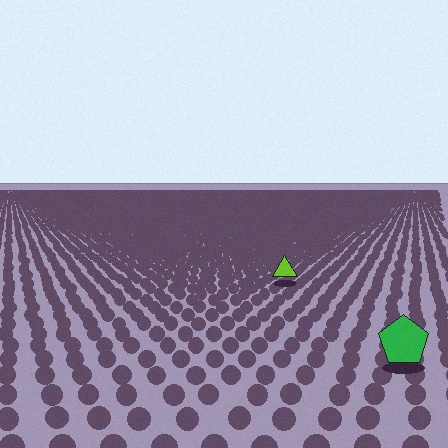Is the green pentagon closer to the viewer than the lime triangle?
Yes. The green pentagon is closer — you can tell from the texture gradient: the ground texture is coarser near it.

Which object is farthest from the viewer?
The lime triangle is farthest from the viewer. It appears smaller and the ground texture around it is denser.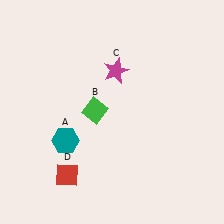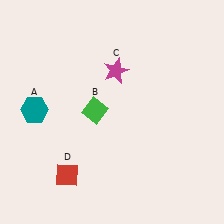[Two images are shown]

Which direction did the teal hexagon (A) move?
The teal hexagon (A) moved left.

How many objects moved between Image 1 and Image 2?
1 object moved between the two images.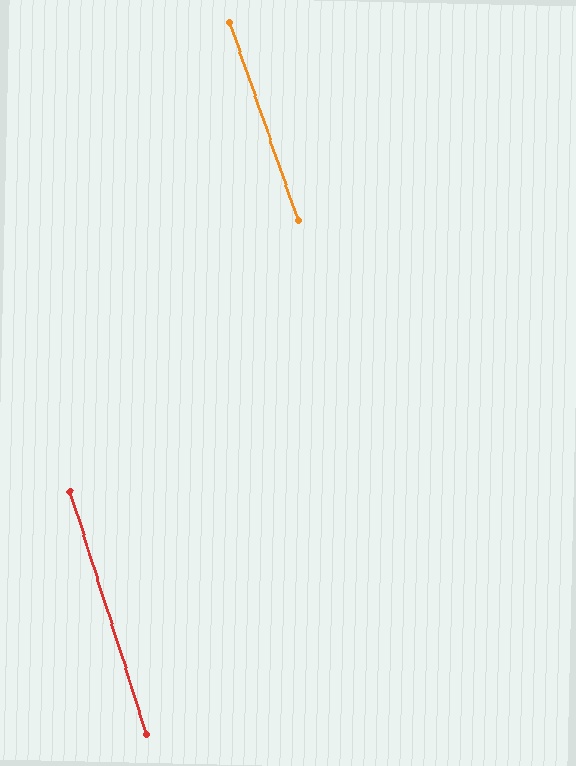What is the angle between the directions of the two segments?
Approximately 2 degrees.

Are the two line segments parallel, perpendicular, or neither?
Parallel — their directions differ by only 1.6°.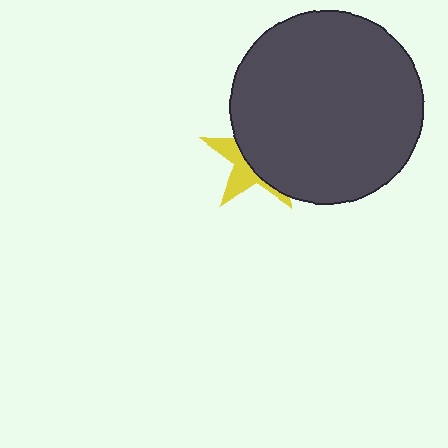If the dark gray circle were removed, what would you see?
You would see the complete yellow star.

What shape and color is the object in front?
The object in front is a dark gray circle.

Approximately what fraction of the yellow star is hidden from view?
Roughly 63% of the yellow star is hidden behind the dark gray circle.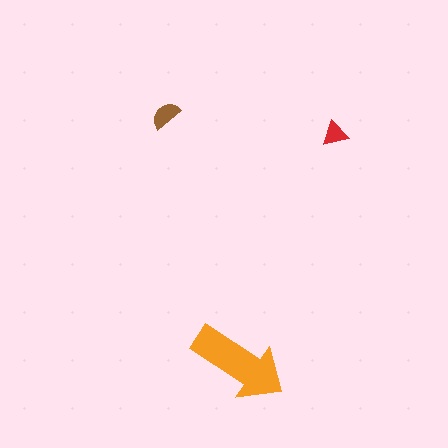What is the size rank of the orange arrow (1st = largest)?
1st.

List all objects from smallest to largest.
The red triangle, the brown semicircle, the orange arrow.